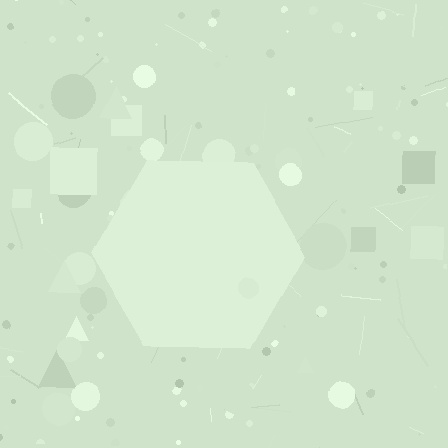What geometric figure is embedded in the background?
A hexagon is embedded in the background.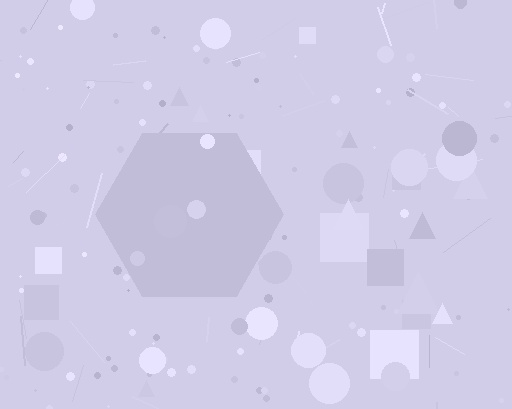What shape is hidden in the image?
A hexagon is hidden in the image.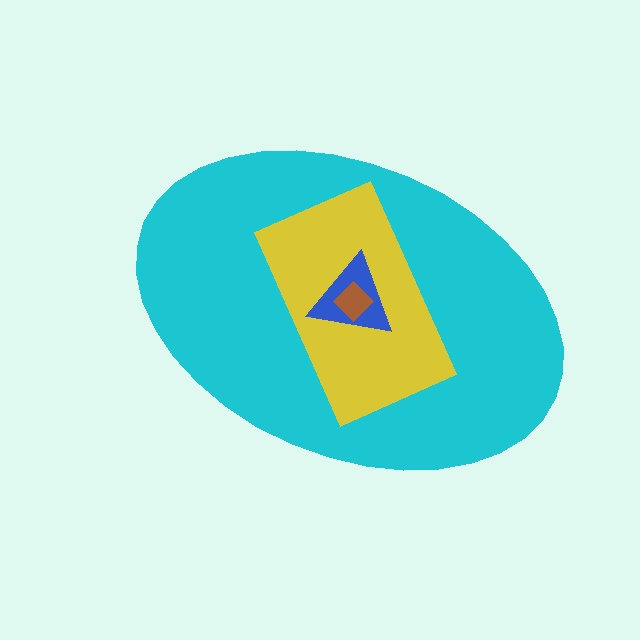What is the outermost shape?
The cyan ellipse.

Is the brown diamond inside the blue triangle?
Yes.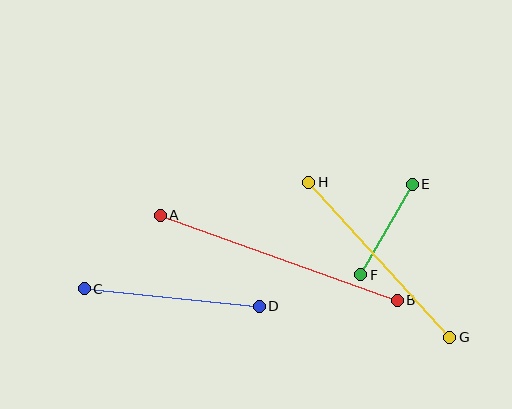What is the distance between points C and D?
The distance is approximately 176 pixels.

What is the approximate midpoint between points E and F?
The midpoint is at approximately (387, 229) pixels.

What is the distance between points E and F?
The distance is approximately 104 pixels.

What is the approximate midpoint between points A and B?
The midpoint is at approximately (279, 258) pixels.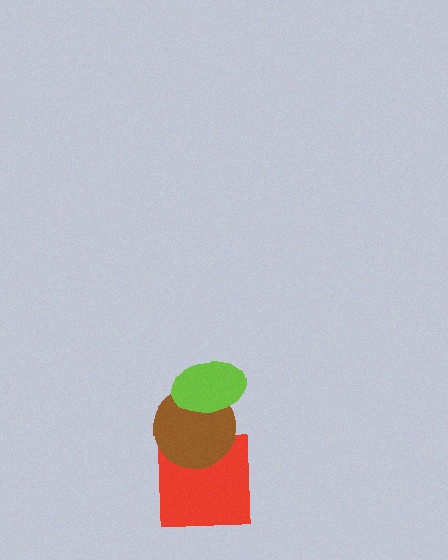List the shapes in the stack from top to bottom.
From top to bottom: the lime ellipse, the brown circle, the red square.